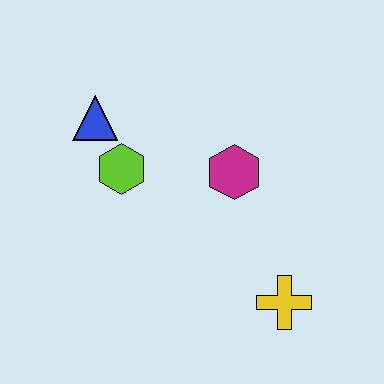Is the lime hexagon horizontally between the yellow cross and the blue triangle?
Yes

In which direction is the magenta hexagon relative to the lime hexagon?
The magenta hexagon is to the right of the lime hexagon.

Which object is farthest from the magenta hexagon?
The blue triangle is farthest from the magenta hexagon.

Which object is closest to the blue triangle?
The lime hexagon is closest to the blue triangle.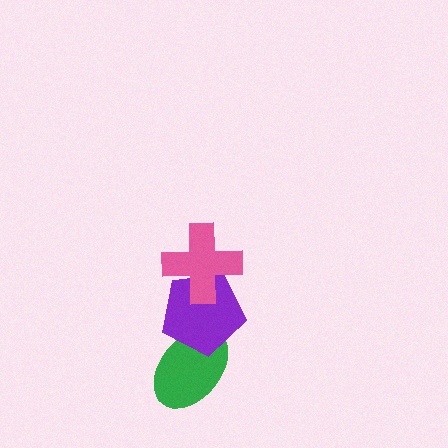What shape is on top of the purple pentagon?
The pink cross is on top of the purple pentagon.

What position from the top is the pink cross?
The pink cross is 1st from the top.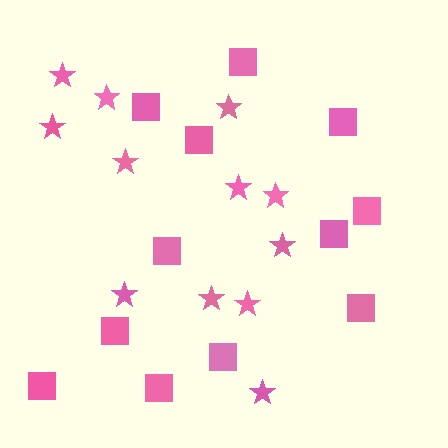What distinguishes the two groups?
There are 2 groups: one group of squares (12) and one group of stars (12).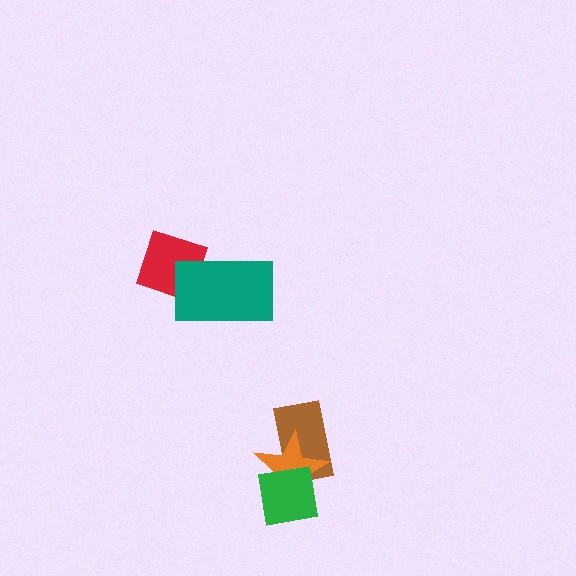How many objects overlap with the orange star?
2 objects overlap with the orange star.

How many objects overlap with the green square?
2 objects overlap with the green square.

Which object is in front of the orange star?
The green square is in front of the orange star.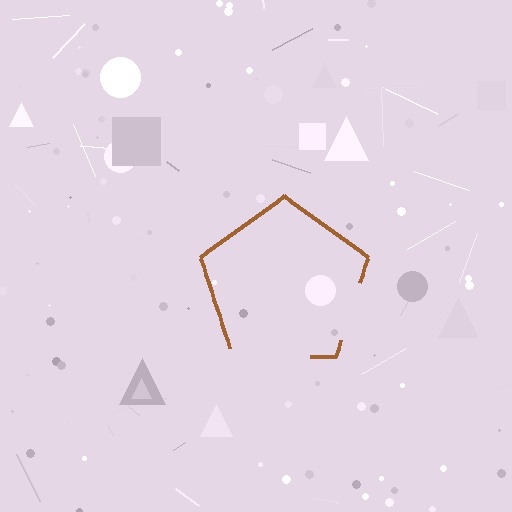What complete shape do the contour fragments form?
The contour fragments form a pentagon.